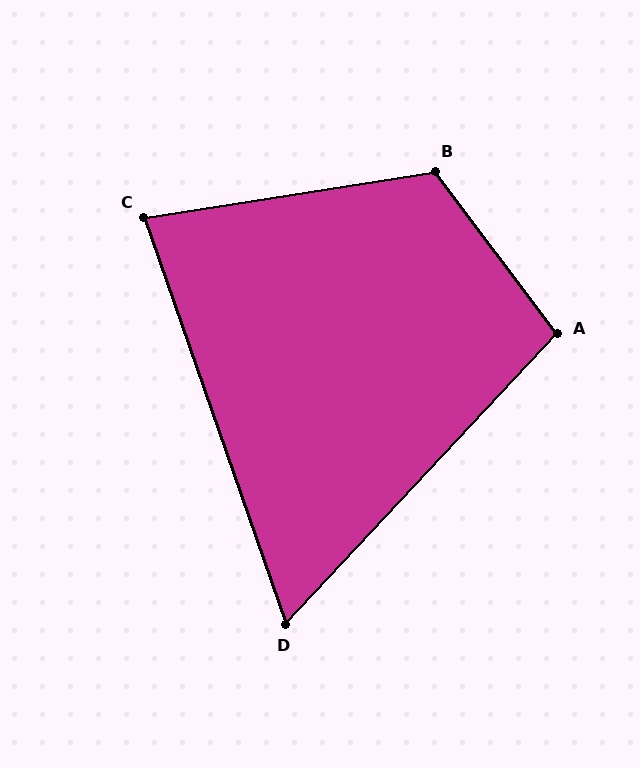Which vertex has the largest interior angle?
B, at approximately 118 degrees.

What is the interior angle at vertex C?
Approximately 80 degrees (acute).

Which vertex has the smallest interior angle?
D, at approximately 62 degrees.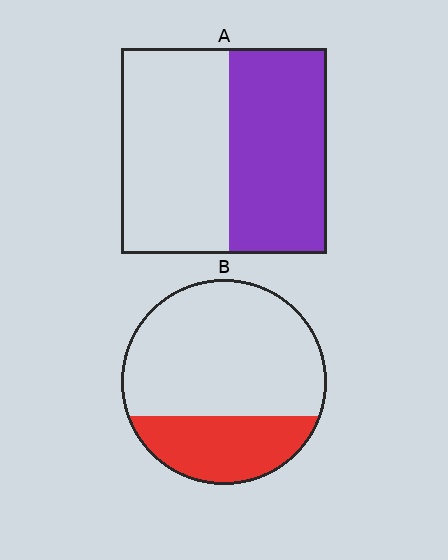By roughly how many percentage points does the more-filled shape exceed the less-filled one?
By roughly 20 percentage points (A over B).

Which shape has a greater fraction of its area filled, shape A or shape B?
Shape A.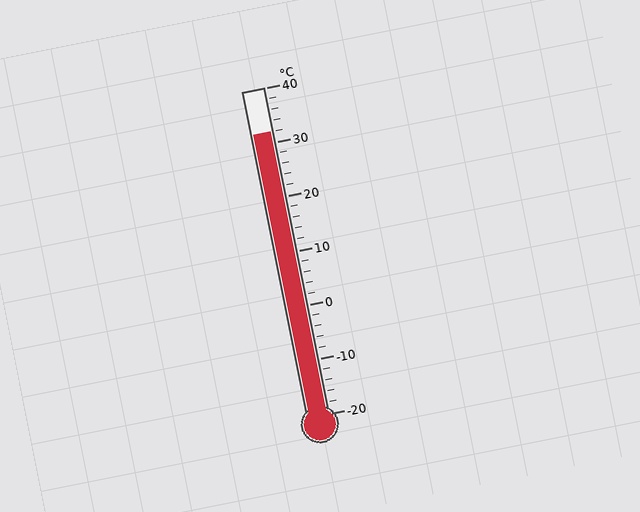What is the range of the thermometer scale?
The thermometer scale ranges from -20°C to 40°C.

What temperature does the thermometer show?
The thermometer shows approximately 32°C.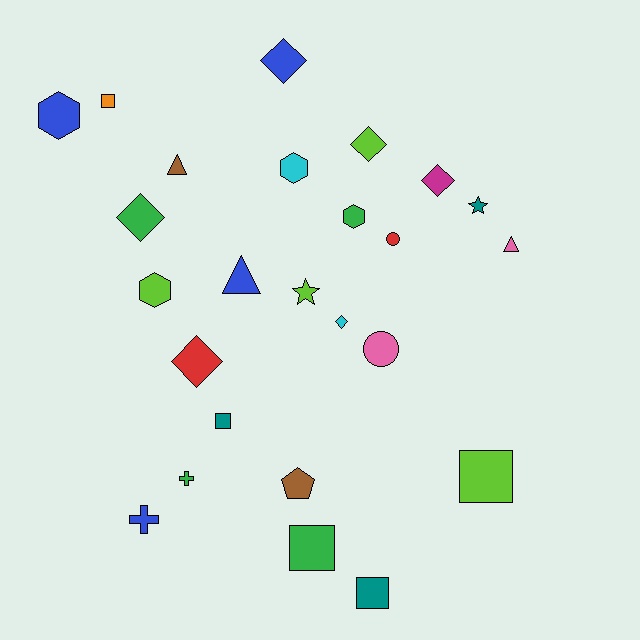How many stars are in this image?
There are 2 stars.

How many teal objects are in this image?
There are 3 teal objects.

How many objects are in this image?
There are 25 objects.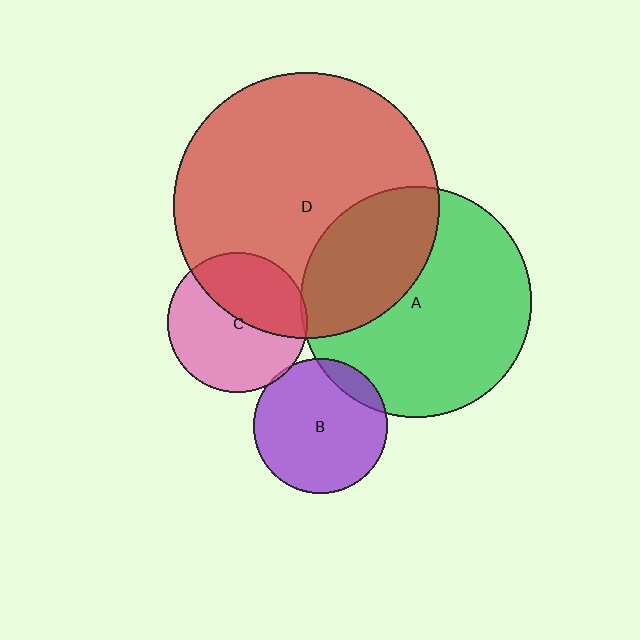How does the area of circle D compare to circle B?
Approximately 3.9 times.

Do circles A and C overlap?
Yes.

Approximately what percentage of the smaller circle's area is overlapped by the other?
Approximately 5%.